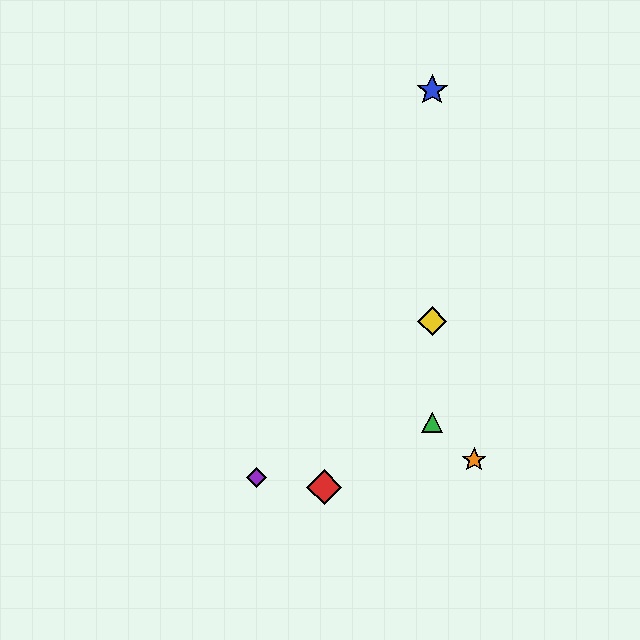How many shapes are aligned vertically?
3 shapes (the blue star, the green triangle, the yellow diamond) are aligned vertically.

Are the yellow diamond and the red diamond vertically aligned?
No, the yellow diamond is at x≈432 and the red diamond is at x≈324.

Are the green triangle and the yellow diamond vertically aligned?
Yes, both are at x≈432.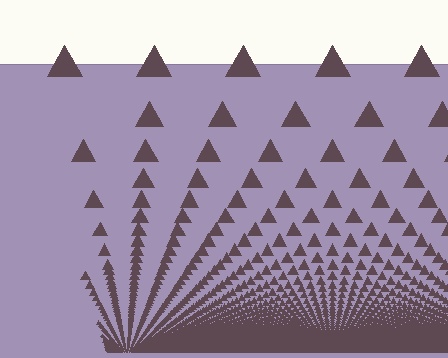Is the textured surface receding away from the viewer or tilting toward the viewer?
The surface appears to tilt toward the viewer. Texture elements get larger and sparser toward the top.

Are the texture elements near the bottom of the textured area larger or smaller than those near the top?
Smaller. The gradient is inverted — elements near the bottom are smaller and denser.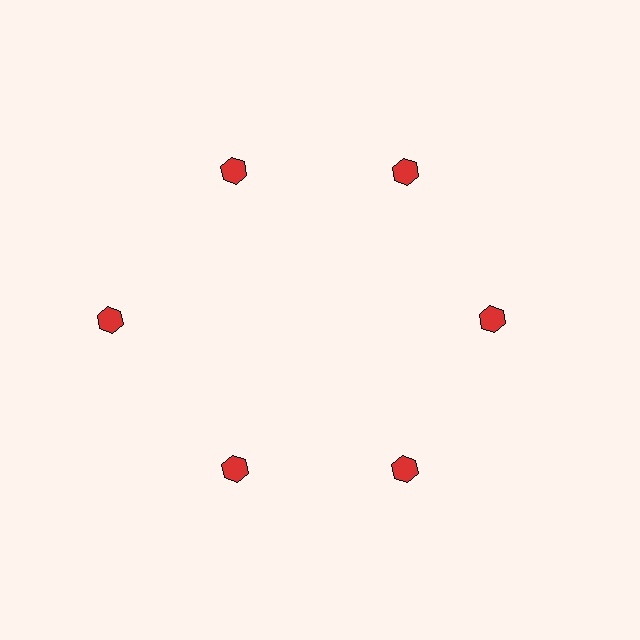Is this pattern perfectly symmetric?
No. The 6 red hexagons are arranged in a ring, but one element near the 9 o'clock position is pushed outward from the center, breaking the 6-fold rotational symmetry.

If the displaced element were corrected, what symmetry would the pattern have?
It would have 6-fold rotational symmetry — the pattern would map onto itself every 60 degrees.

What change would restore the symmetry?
The symmetry would be restored by moving it inward, back onto the ring so that all 6 hexagons sit at equal angles and equal distance from the center.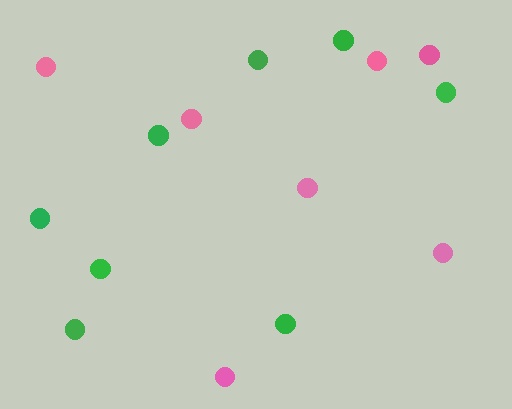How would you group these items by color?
There are 2 groups: one group of pink circles (7) and one group of green circles (8).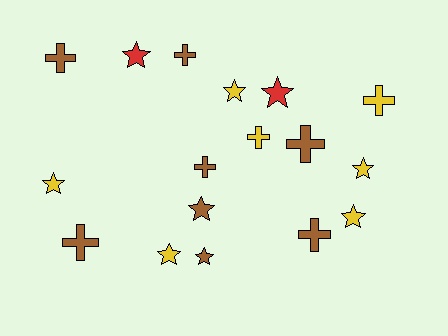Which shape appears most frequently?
Star, with 9 objects.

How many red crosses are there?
There are no red crosses.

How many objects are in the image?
There are 17 objects.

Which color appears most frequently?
Brown, with 8 objects.